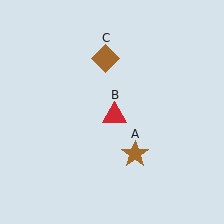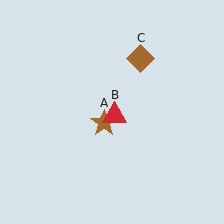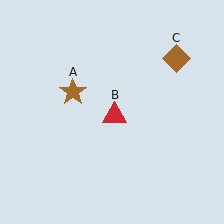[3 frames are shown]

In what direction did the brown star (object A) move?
The brown star (object A) moved up and to the left.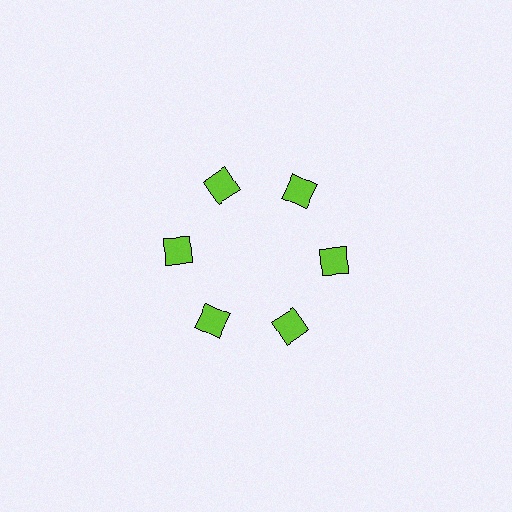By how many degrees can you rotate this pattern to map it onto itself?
The pattern maps onto itself every 60 degrees of rotation.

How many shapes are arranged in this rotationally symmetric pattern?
There are 6 shapes, arranged in 6 groups of 1.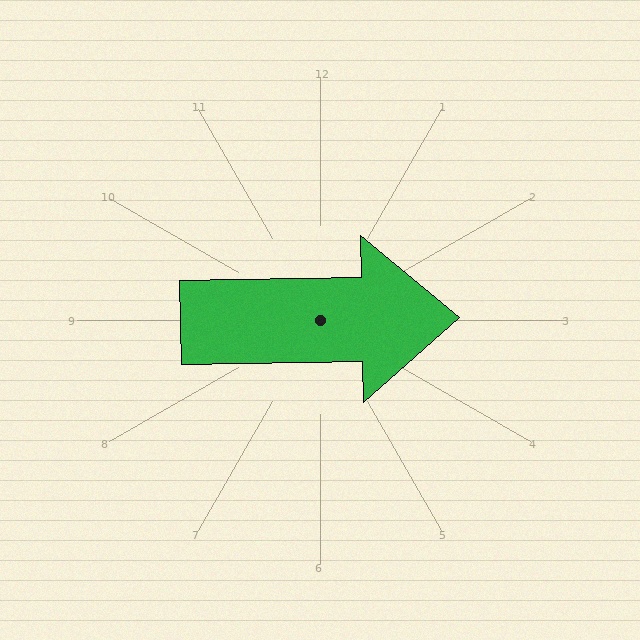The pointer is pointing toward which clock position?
Roughly 3 o'clock.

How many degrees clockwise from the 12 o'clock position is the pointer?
Approximately 89 degrees.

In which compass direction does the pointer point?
East.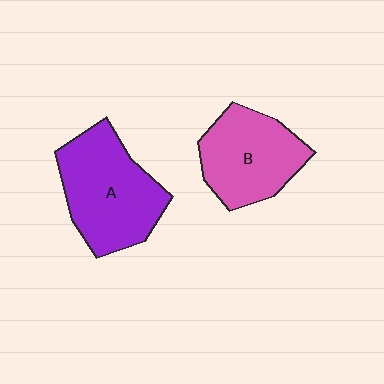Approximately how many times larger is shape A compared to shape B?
Approximately 1.2 times.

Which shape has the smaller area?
Shape B (pink).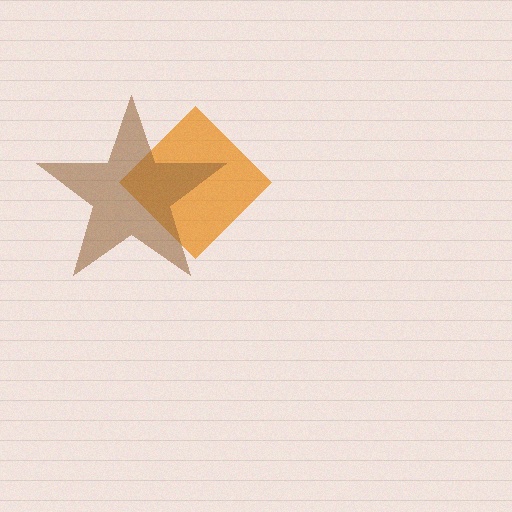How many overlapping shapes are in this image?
There are 2 overlapping shapes in the image.